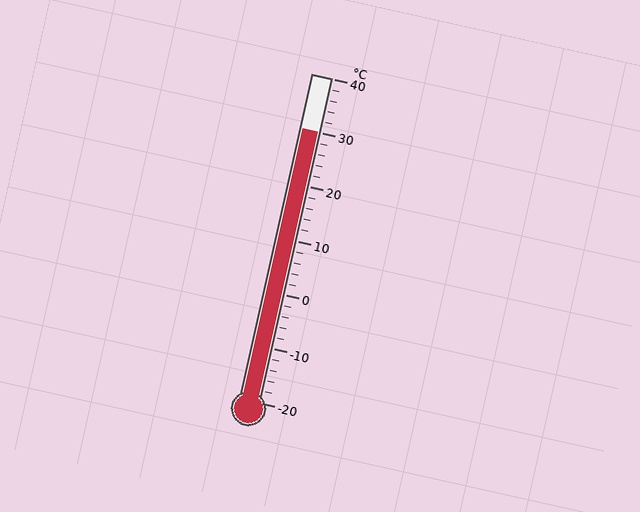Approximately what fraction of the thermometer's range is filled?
The thermometer is filled to approximately 85% of its range.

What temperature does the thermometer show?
The thermometer shows approximately 30°C.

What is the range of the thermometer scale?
The thermometer scale ranges from -20°C to 40°C.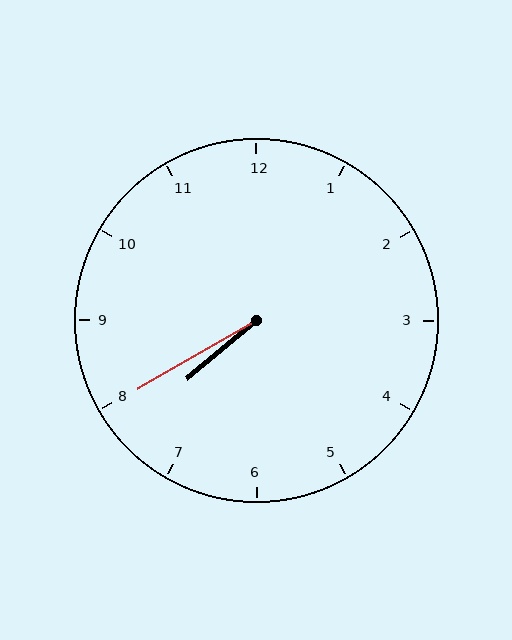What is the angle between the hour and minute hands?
Approximately 10 degrees.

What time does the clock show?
7:40.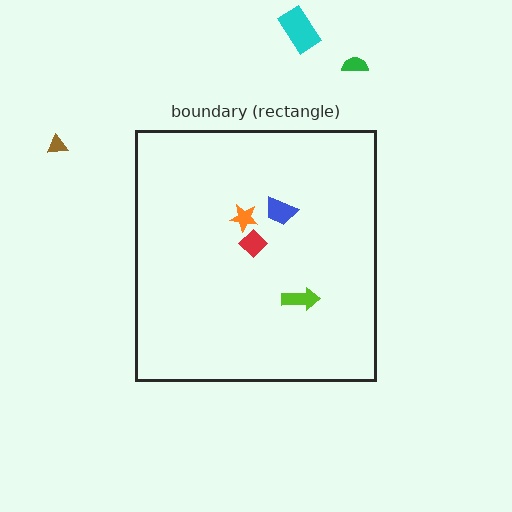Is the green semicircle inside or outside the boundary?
Outside.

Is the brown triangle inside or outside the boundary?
Outside.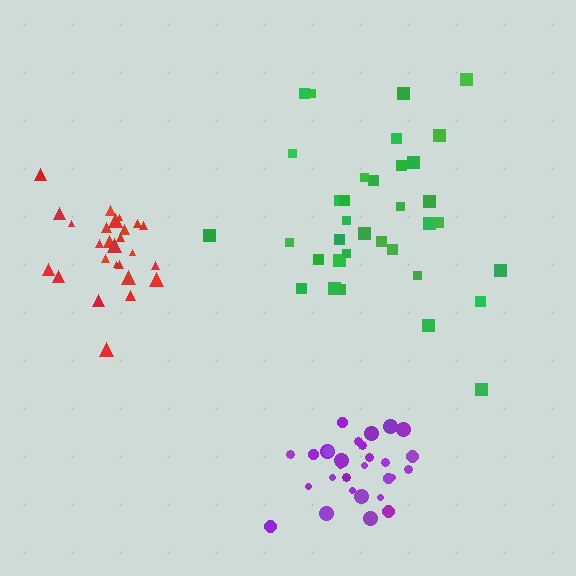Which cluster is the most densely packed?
Purple.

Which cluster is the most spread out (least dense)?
Green.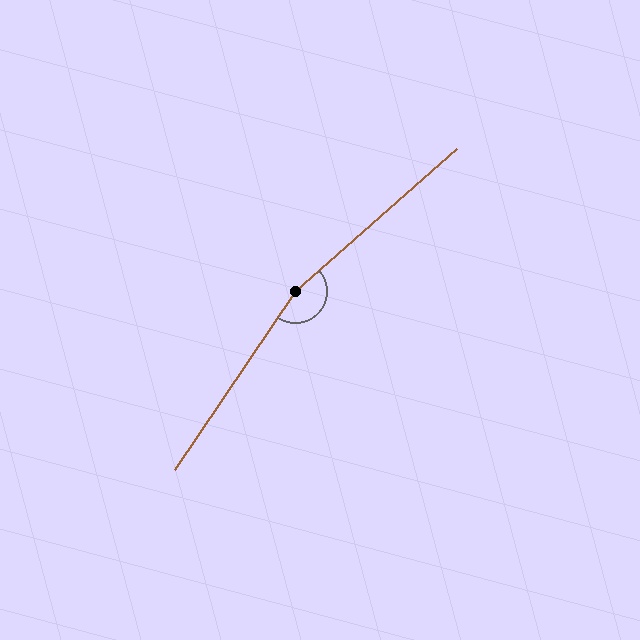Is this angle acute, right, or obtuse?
It is obtuse.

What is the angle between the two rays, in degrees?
Approximately 166 degrees.